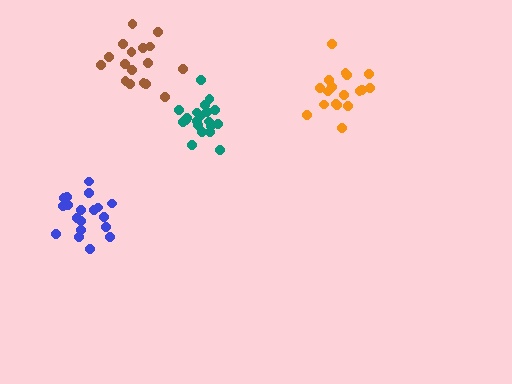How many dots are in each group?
Group 1: 17 dots, Group 2: 20 dots, Group 3: 18 dots, Group 4: 19 dots (74 total).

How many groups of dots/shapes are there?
There are 4 groups.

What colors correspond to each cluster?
The clusters are colored: brown, teal, orange, blue.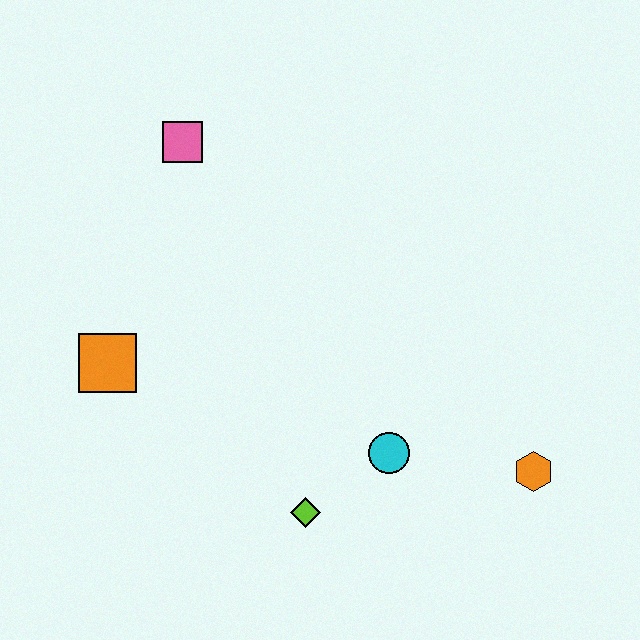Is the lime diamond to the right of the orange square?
Yes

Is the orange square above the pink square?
No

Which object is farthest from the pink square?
The orange hexagon is farthest from the pink square.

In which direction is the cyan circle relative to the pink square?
The cyan circle is below the pink square.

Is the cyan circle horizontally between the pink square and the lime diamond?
No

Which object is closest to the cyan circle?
The lime diamond is closest to the cyan circle.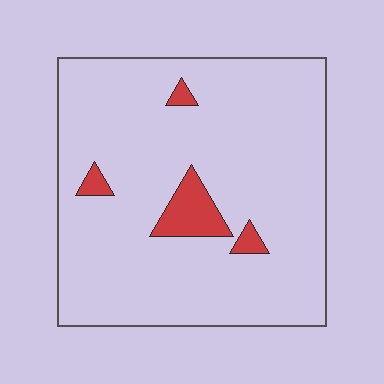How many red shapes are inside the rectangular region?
4.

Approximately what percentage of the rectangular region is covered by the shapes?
Approximately 5%.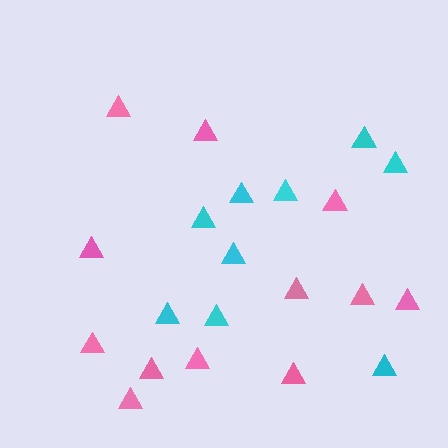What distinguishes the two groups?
There are 2 groups: one group of pink triangles (12) and one group of cyan triangles (9).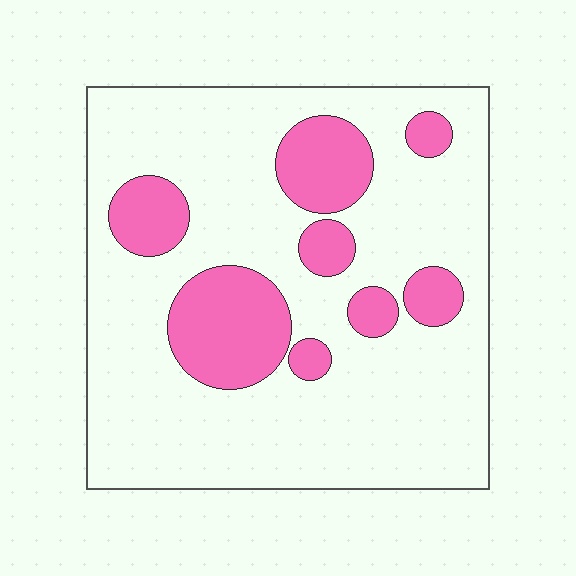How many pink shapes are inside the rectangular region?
8.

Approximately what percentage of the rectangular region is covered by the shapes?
Approximately 20%.